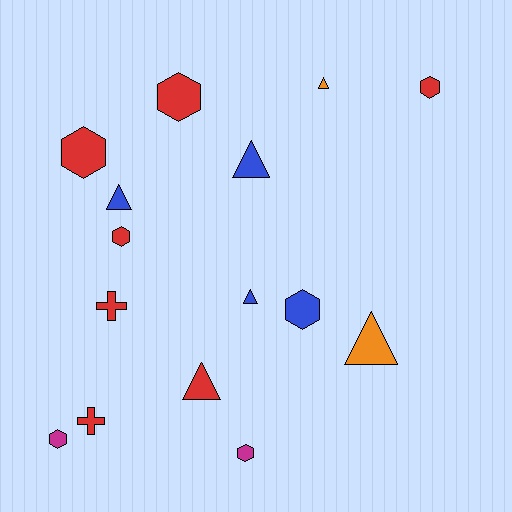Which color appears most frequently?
Red, with 7 objects.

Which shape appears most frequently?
Hexagon, with 7 objects.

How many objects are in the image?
There are 15 objects.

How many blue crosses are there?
There are no blue crosses.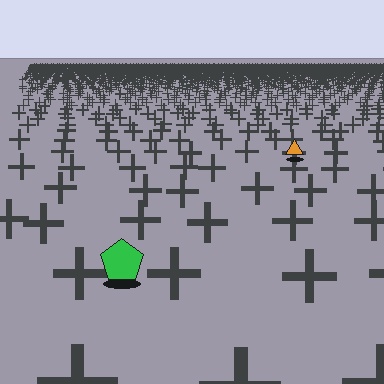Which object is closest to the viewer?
The green pentagon is closest. The texture marks near it are larger and more spread out.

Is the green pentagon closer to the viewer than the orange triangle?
Yes. The green pentagon is closer — you can tell from the texture gradient: the ground texture is coarser near it.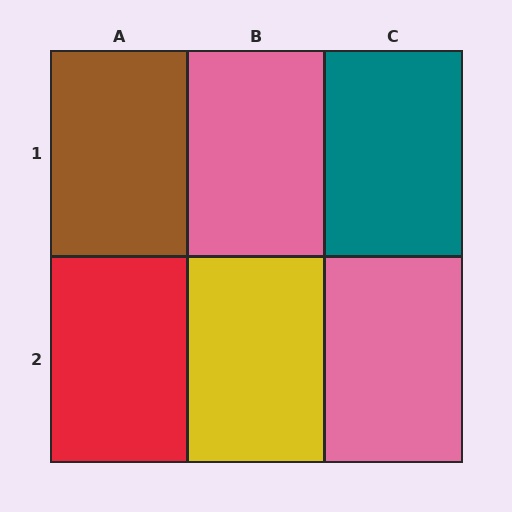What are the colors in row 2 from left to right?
Red, yellow, pink.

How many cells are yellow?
1 cell is yellow.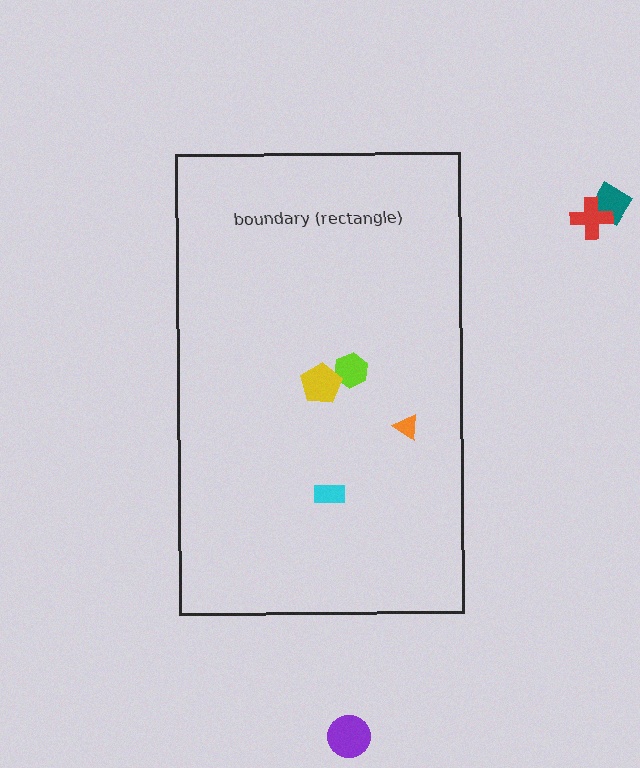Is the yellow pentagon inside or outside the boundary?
Inside.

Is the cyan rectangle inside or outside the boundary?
Inside.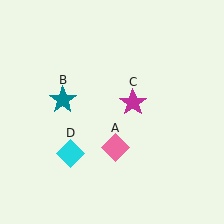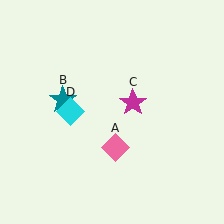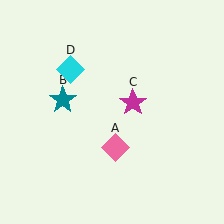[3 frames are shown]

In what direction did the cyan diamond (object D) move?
The cyan diamond (object D) moved up.